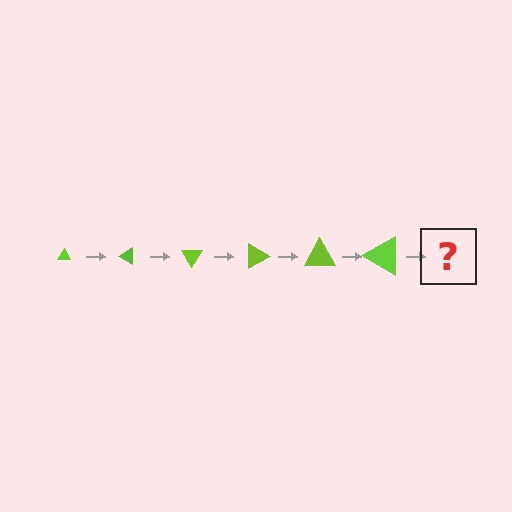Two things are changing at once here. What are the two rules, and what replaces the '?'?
The two rules are that the triangle grows larger each step and it rotates 30 degrees each step. The '?' should be a triangle, larger than the previous one and rotated 180 degrees from the start.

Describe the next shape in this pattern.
It should be a triangle, larger than the previous one and rotated 180 degrees from the start.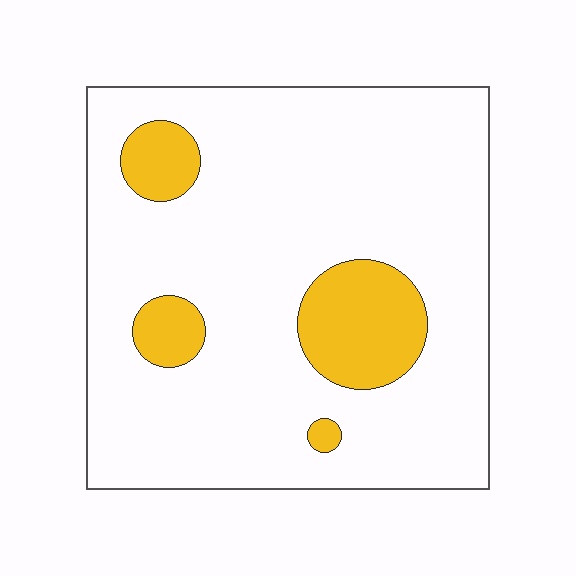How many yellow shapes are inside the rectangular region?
4.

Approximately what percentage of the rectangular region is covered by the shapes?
Approximately 15%.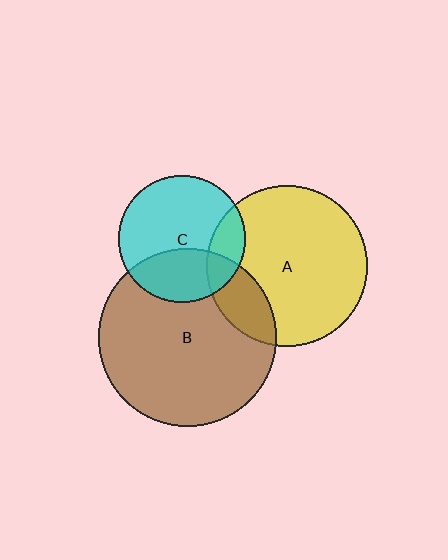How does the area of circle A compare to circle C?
Approximately 1.6 times.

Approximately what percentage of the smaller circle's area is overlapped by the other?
Approximately 20%.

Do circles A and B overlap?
Yes.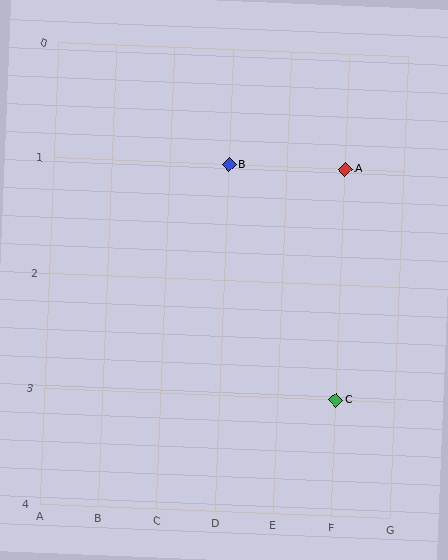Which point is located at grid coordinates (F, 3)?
Point C is at (F, 3).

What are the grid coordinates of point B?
Point B is at grid coordinates (D, 1).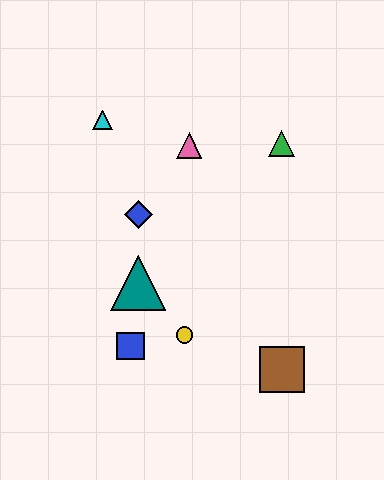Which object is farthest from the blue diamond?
The brown square is farthest from the blue diamond.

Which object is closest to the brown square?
The yellow circle is closest to the brown square.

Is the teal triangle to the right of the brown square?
No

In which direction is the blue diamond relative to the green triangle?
The blue diamond is to the left of the green triangle.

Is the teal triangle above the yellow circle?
Yes